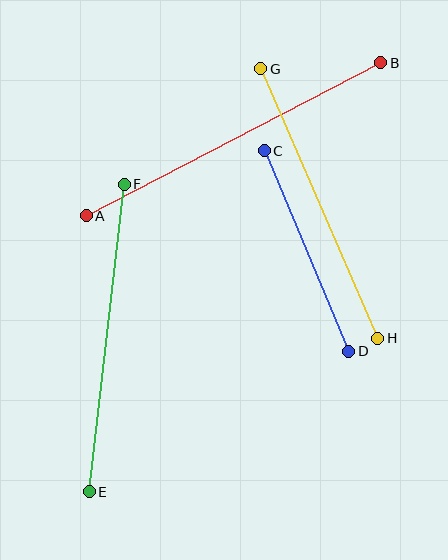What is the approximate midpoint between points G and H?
The midpoint is at approximately (319, 203) pixels.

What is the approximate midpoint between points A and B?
The midpoint is at approximately (234, 139) pixels.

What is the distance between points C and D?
The distance is approximately 218 pixels.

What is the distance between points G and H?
The distance is approximately 294 pixels.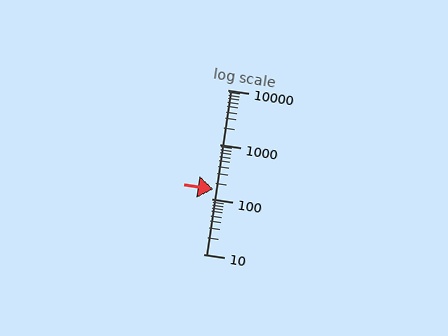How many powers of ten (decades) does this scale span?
The scale spans 3 decades, from 10 to 10000.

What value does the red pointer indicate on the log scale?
The pointer indicates approximately 150.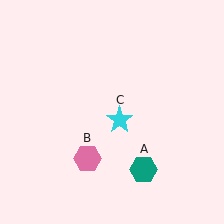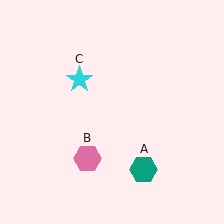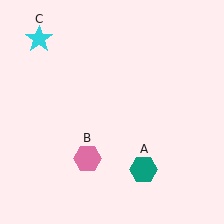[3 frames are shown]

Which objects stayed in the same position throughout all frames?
Teal hexagon (object A) and pink hexagon (object B) remained stationary.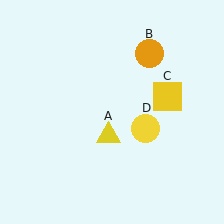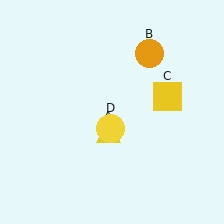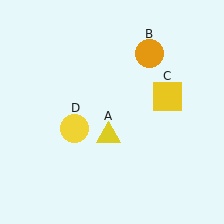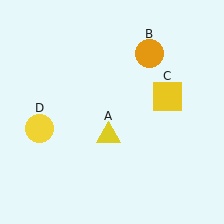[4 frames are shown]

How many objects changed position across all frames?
1 object changed position: yellow circle (object D).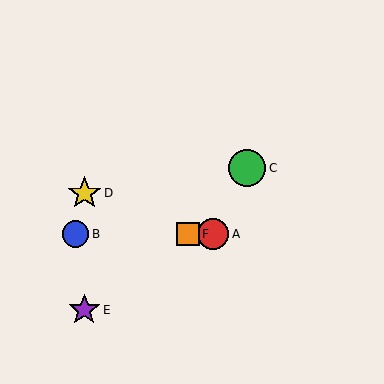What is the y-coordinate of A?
Object A is at y≈234.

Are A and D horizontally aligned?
No, A is at y≈234 and D is at y≈193.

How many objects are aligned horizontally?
3 objects (A, B, F) are aligned horizontally.